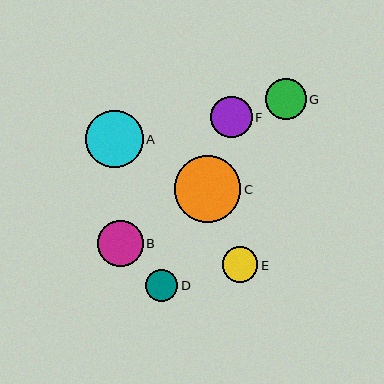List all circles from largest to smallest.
From largest to smallest: C, A, B, F, G, E, D.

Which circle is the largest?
Circle C is the largest with a size of approximately 66 pixels.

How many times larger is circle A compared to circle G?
Circle A is approximately 1.4 times the size of circle G.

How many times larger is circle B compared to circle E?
Circle B is approximately 1.3 times the size of circle E.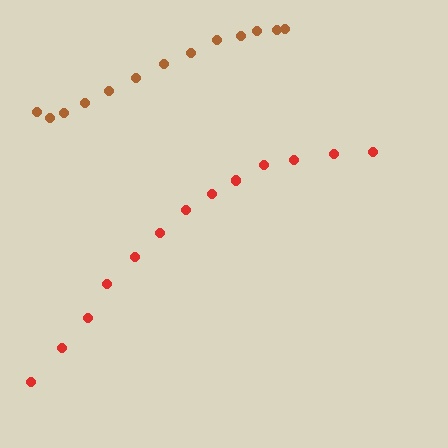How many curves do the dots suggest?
There are 2 distinct paths.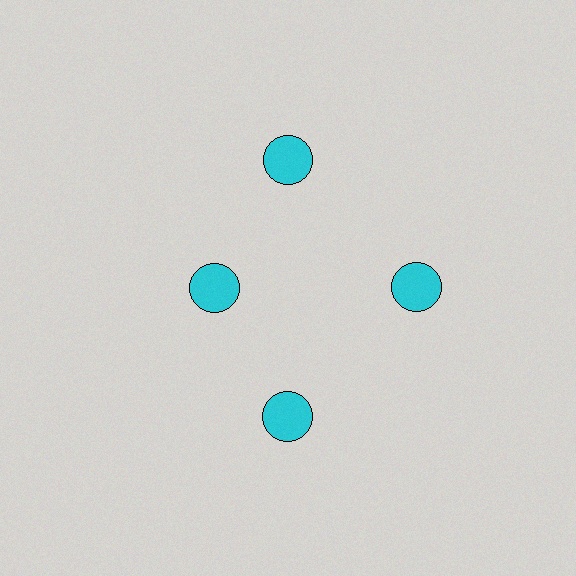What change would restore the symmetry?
The symmetry would be restored by moving it outward, back onto the ring so that all 4 circles sit at equal angles and equal distance from the center.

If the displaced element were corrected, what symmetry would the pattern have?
It would have 4-fold rotational symmetry — the pattern would map onto itself every 90 degrees.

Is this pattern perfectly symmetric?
No. The 4 cyan circles are arranged in a ring, but one element near the 9 o'clock position is pulled inward toward the center, breaking the 4-fold rotational symmetry.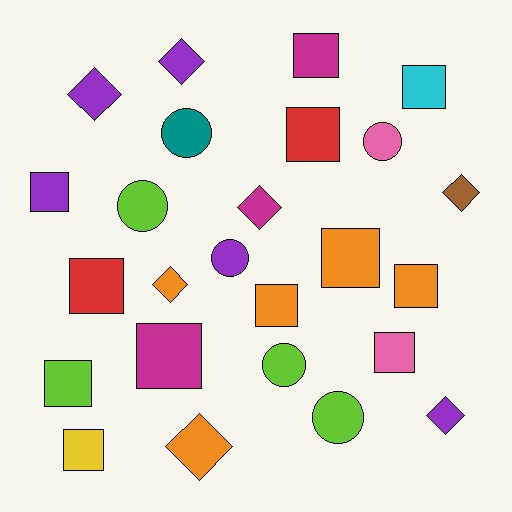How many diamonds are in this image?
There are 7 diamonds.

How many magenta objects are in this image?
There are 3 magenta objects.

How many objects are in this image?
There are 25 objects.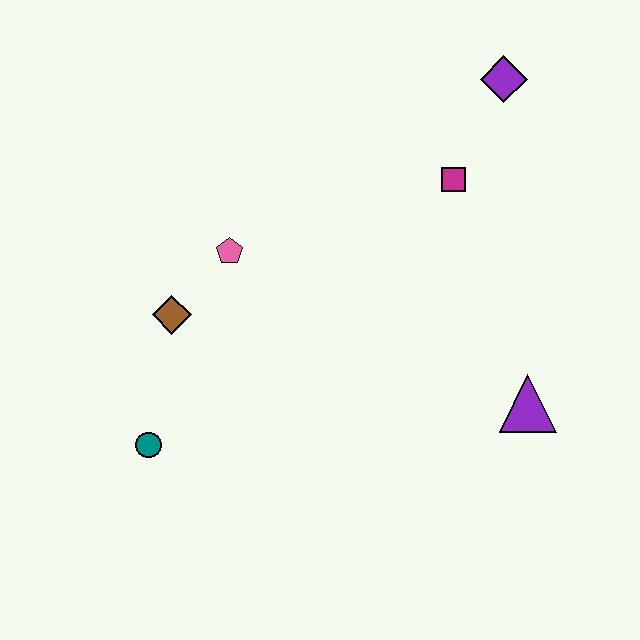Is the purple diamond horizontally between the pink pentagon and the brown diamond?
No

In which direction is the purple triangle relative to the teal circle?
The purple triangle is to the right of the teal circle.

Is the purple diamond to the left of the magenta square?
No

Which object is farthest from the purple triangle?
The teal circle is farthest from the purple triangle.